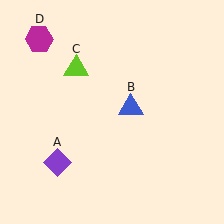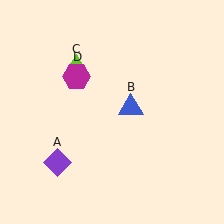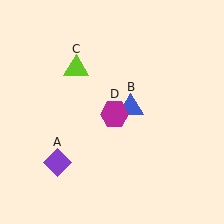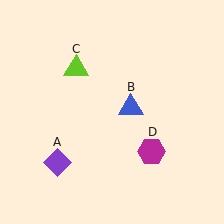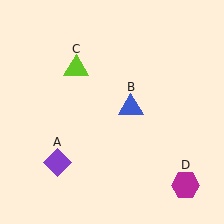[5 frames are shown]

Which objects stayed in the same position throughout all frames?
Purple diamond (object A) and blue triangle (object B) and lime triangle (object C) remained stationary.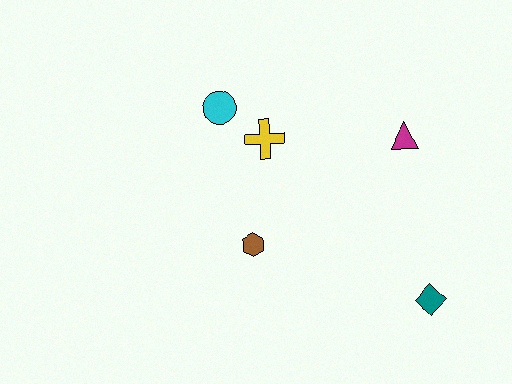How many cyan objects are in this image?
There is 1 cyan object.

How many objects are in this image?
There are 5 objects.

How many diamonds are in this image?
There is 1 diamond.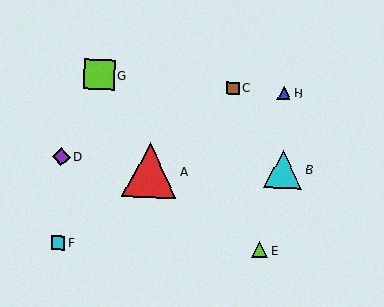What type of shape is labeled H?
Shape H is a blue triangle.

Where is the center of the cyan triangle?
The center of the cyan triangle is at (283, 169).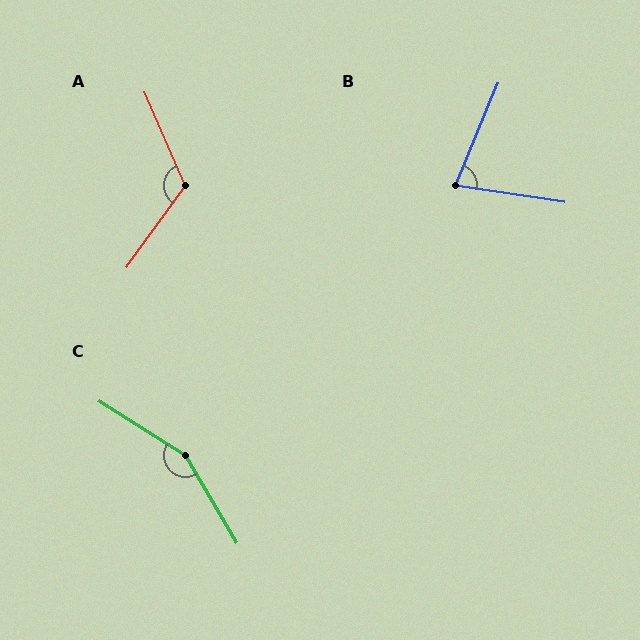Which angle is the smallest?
B, at approximately 76 degrees.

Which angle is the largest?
C, at approximately 153 degrees.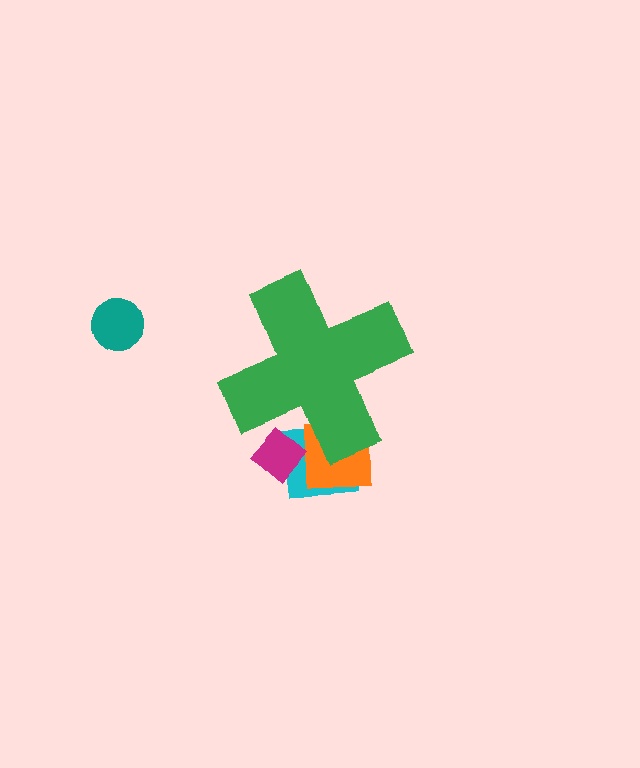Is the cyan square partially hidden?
Yes, the cyan square is partially hidden behind the green cross.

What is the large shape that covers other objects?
A green cross.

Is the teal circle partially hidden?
No, the teal circle is fully visible.